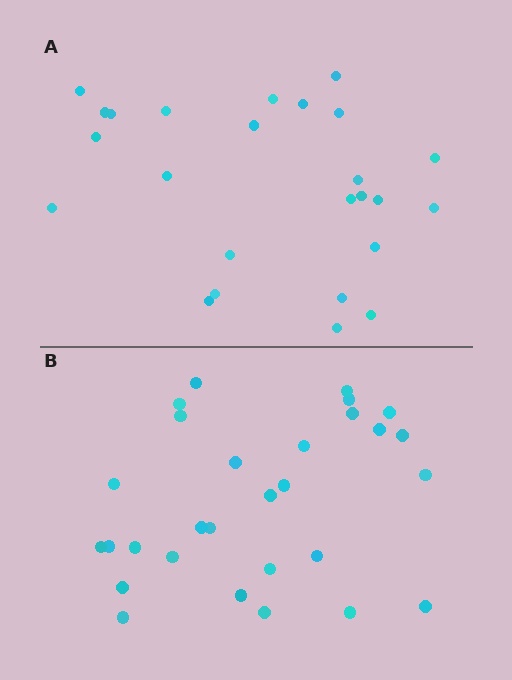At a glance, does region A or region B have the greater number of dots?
Region B (the bottom region) has more dots.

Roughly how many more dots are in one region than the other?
Region B has about 4 more dots than region A.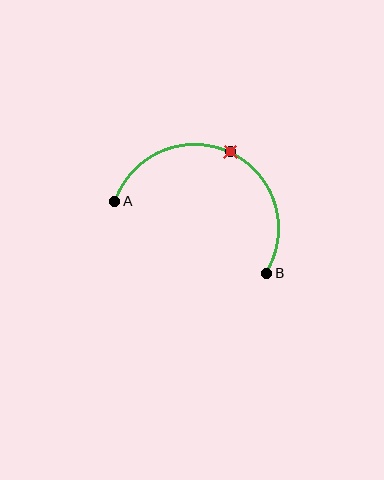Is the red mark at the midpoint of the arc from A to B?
Yes. The red mark lies on the arc at equal arc-length from both A and B — it is the arc midpoint.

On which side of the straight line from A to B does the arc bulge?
The arc bulges above the straight line connecting A and B.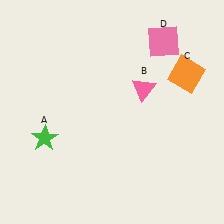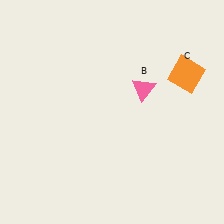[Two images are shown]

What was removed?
The green star (A), the pink square (D) were removed in Image 2.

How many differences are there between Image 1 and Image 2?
There are 2 differences between the two images.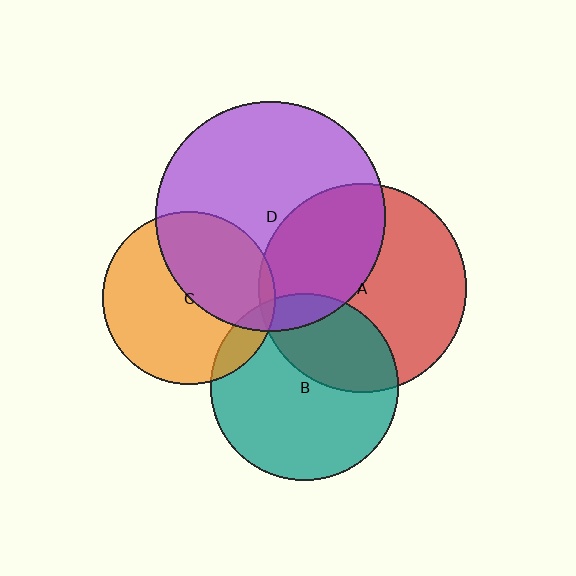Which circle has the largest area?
Circle D (purple).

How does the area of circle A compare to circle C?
Approximately 1.5 times.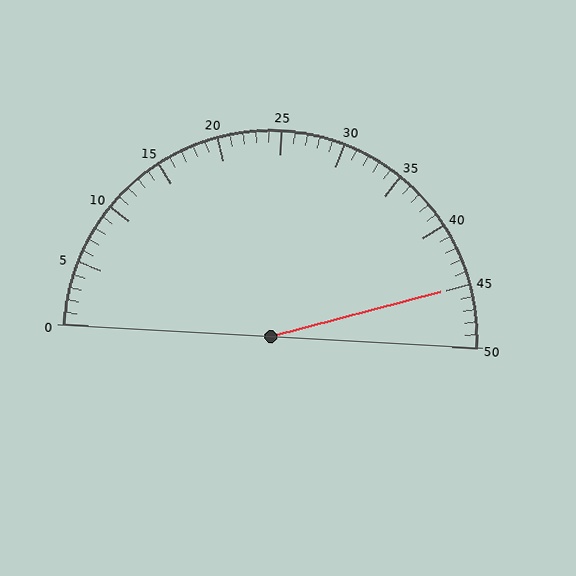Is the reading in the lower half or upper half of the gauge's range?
The reading is in the upper half of the range (0 to 50).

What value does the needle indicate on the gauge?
The needle indicates approximately 45.